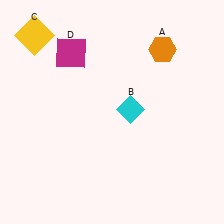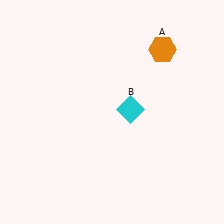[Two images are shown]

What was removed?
The yellow square (C), the magenta square (D) were removed in Image 2.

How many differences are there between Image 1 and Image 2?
There are 2 differences between the two images.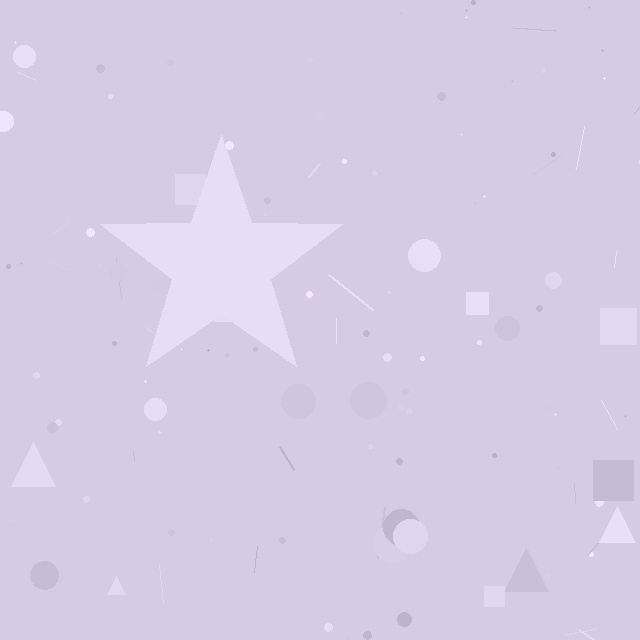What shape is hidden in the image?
A star is hidden in the image.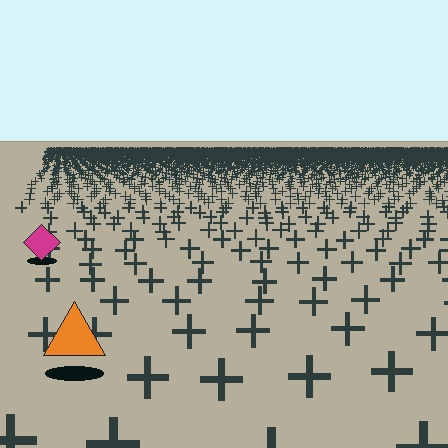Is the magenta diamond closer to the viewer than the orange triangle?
No. The orange triangle is closer — you can tell from the texture gradient: the ground texture is coarser near it.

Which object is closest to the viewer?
The orange triangle is closest. The texture marks near it are larger and more spread out.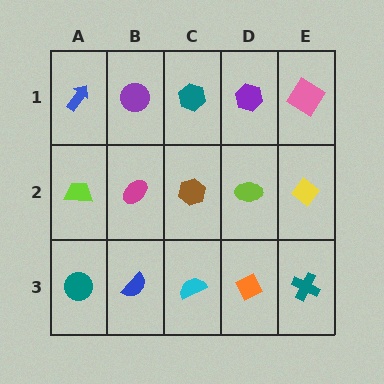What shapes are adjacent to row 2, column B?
A purple circle (row 1, column B), a blue semicircle (row 3, column B), a lime trapezoid (row 2, column A), a brown hexagon (row 2, column C).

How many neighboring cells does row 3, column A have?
2.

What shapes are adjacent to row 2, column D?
A purple hexagon (row 1, column D), an orange diamond (row 3, column D), a brown hexagon (row 2, column C), a yellow diamond (row 2, column E).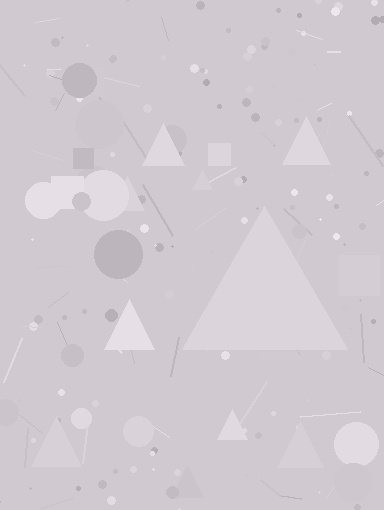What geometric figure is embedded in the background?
A triangle is embedded in the background.